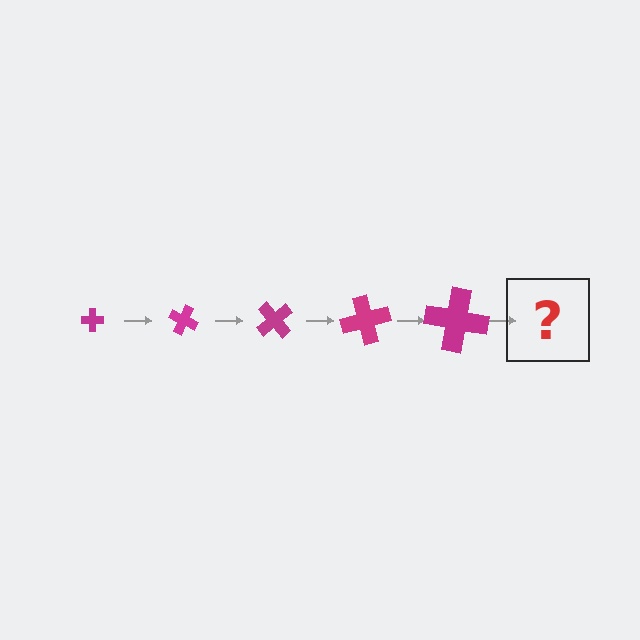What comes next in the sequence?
The next element should be a cross, larger than the previous one and rotated 125 degrees from the start.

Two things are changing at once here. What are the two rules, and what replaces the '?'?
The two rules are that the cross grows larger each step and it rotates 25 degrees each step. The '?' should be a cross, larger than the previous one and rotated 125 degrees from the start.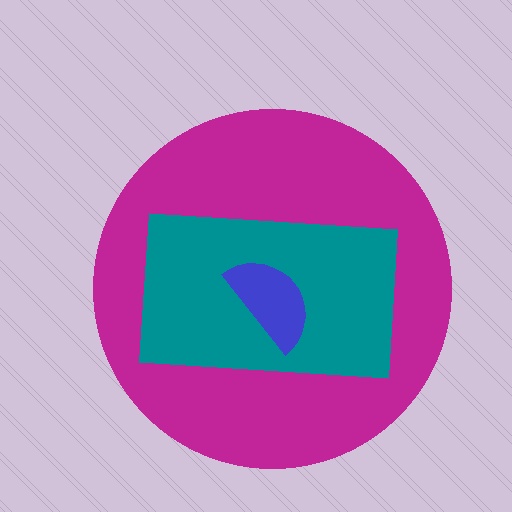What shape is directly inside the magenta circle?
The teal rectangle.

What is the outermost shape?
The magenta circle.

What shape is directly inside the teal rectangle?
The blue semicircle.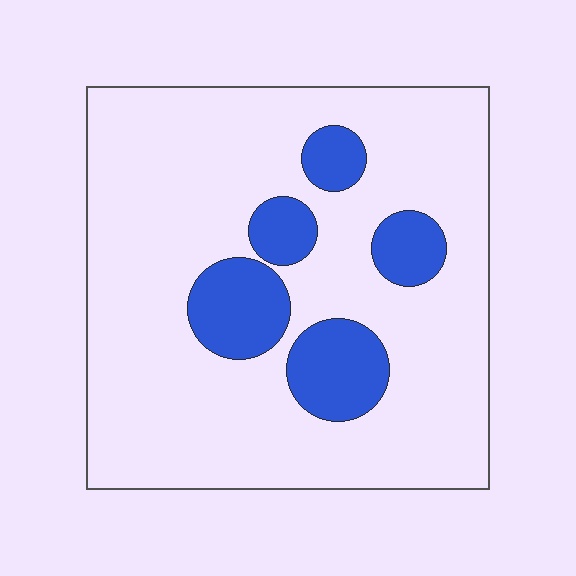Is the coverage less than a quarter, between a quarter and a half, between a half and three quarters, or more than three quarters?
Less than a quarter.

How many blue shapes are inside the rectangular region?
5.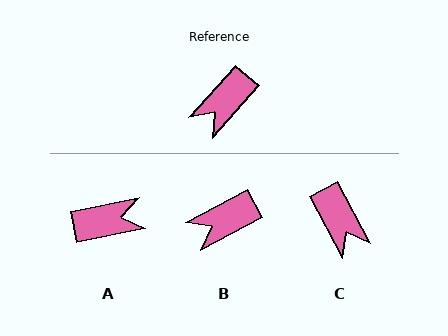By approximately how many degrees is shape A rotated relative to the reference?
Approximately 142 degrees counter-clockwise.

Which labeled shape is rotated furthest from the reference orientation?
A, about 142 degrees away.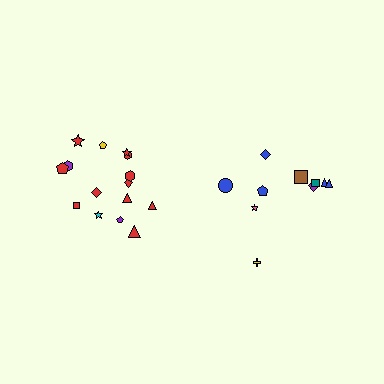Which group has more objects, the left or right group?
The left group.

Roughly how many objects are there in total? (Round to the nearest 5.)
Roughly 25 objects in total.